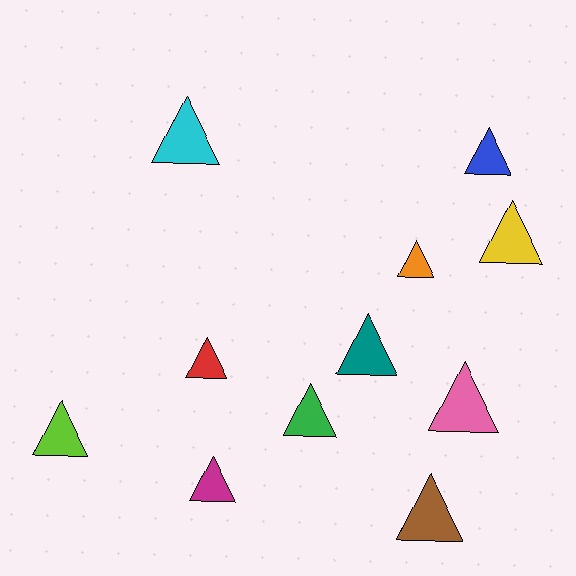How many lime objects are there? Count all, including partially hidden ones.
There is 1 lime object.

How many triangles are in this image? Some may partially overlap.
There are 11 triangles.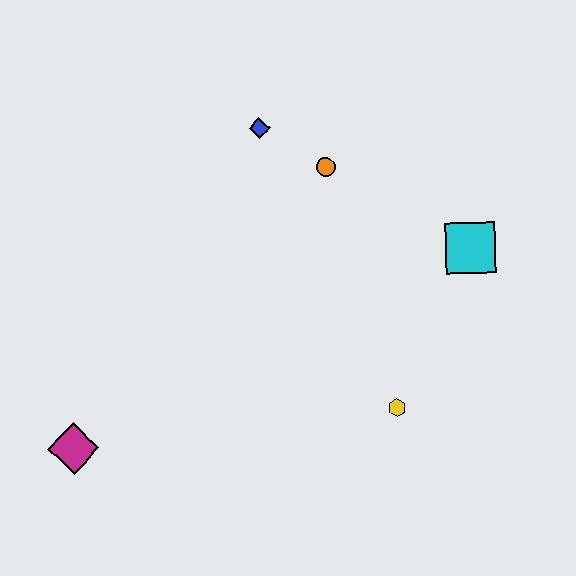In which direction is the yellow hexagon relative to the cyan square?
The yellow hexagon is below the cyan square.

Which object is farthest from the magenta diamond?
The cyan square is farthest from the magenta diamond.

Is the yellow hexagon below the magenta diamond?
No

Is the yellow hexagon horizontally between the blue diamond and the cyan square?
Yes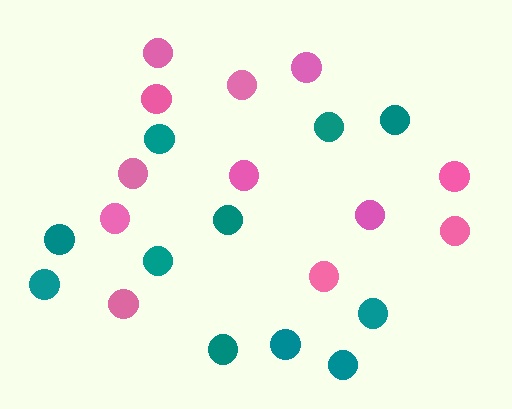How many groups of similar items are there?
There are 2 groups: one group of pink circles (12) and one group of teal circles (11).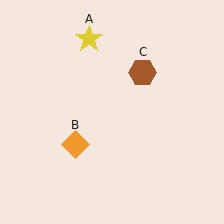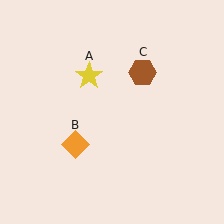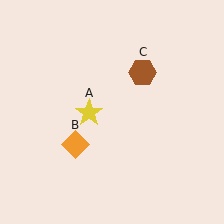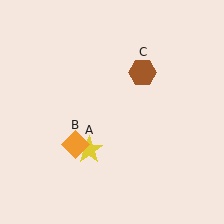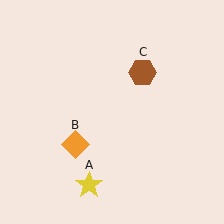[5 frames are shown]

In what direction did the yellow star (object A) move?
The yellow star (object A) moved down.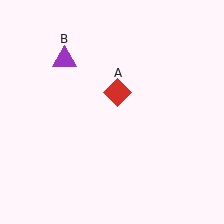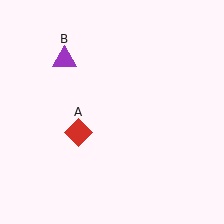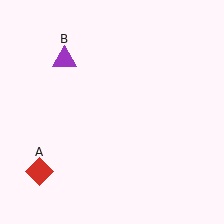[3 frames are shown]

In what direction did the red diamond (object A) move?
The red diamond (object A) moved down and to the left.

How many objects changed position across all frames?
1 object changed position: red diamond (object A).